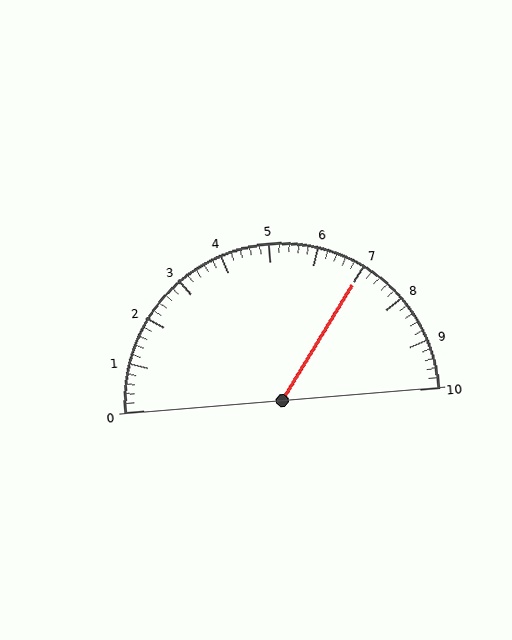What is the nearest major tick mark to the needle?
The nearest major tick mark is 7.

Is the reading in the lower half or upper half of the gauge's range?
The reading is in the upper half of the range (0 to 10).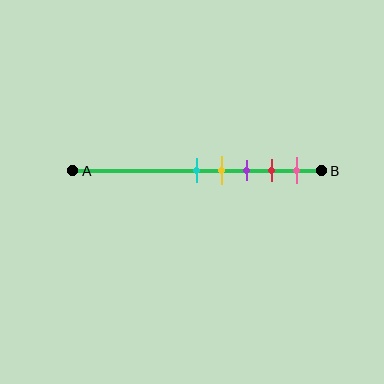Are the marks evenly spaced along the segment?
Yes, the marks are approximately evenly spaced.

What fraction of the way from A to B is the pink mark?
The pink mark is approximately 90% (0.9) of the way from A to B.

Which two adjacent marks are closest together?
The cyan and yellow marks are the closest adjacent pair.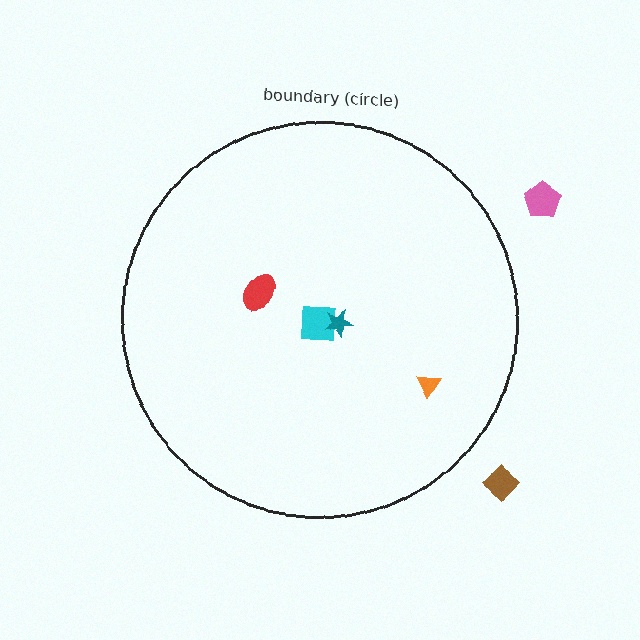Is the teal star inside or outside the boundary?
Inside.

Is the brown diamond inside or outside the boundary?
Outside.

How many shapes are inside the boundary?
4 inside, 2 outside.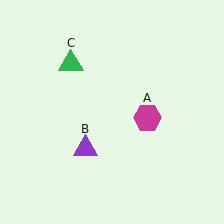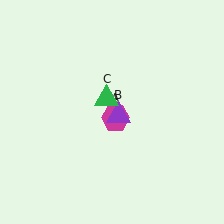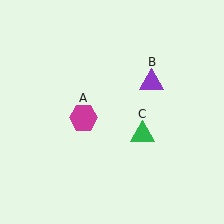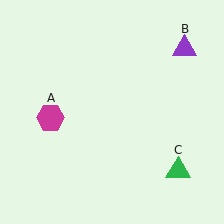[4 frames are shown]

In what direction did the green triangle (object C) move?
The green triangle (object C) moved down and to the right.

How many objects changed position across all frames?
3 objects changed position: magenta hexagon (object A), purple triangle (object B), green triangle (object C).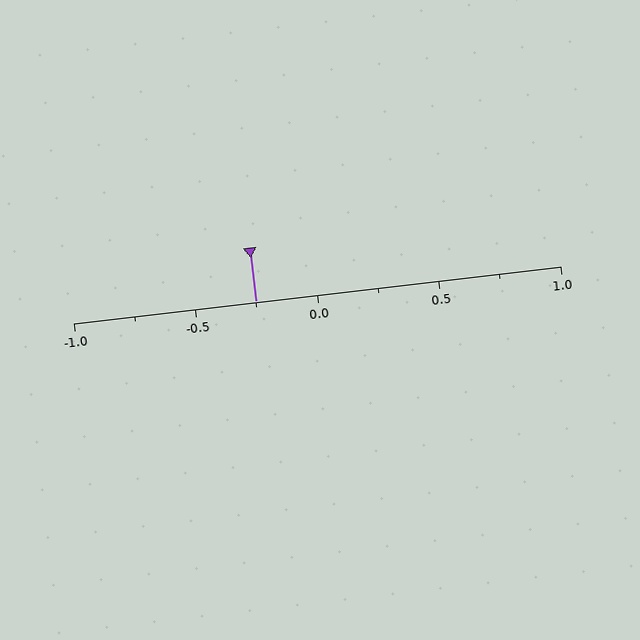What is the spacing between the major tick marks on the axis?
The major ticks are spaced 0.5 apart.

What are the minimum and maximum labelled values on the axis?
The axis runs from -1.0 to 1.0.